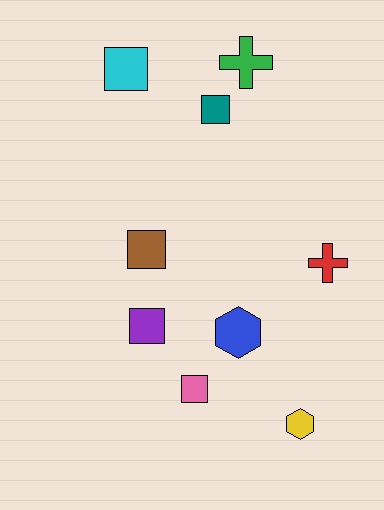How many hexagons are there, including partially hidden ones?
There are 2 hexagons.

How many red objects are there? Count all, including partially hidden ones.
There is 1 red object.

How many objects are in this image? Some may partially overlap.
There are 9 objects.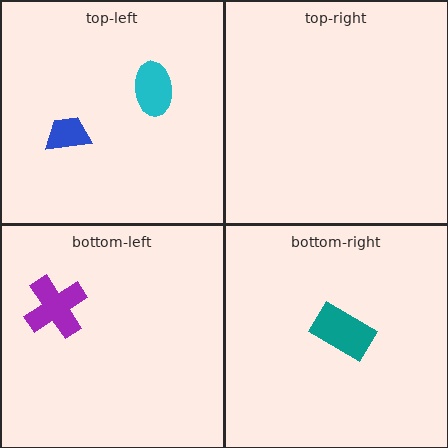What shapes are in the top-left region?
The cyan ellipse, the blue trapezoid.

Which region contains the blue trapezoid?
The top-left region.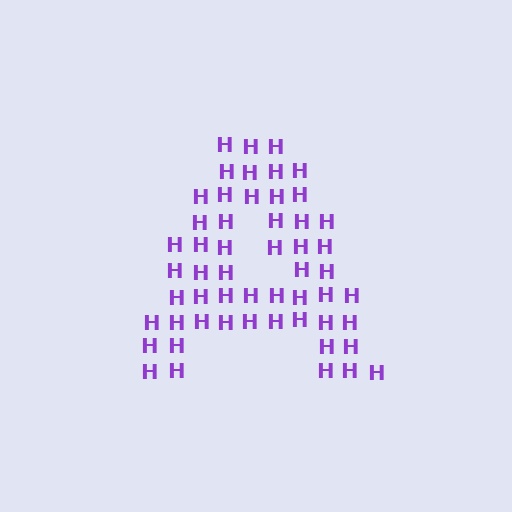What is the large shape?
The large shape is the letter A.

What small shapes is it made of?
It is made of small letter H's.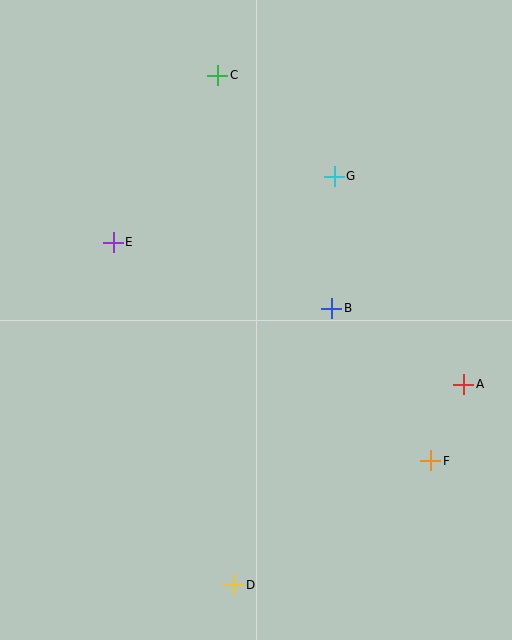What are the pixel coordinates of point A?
Point A is at (464, 384).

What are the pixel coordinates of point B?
Point B is at (332, 308).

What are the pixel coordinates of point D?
Point D is at (234, 585).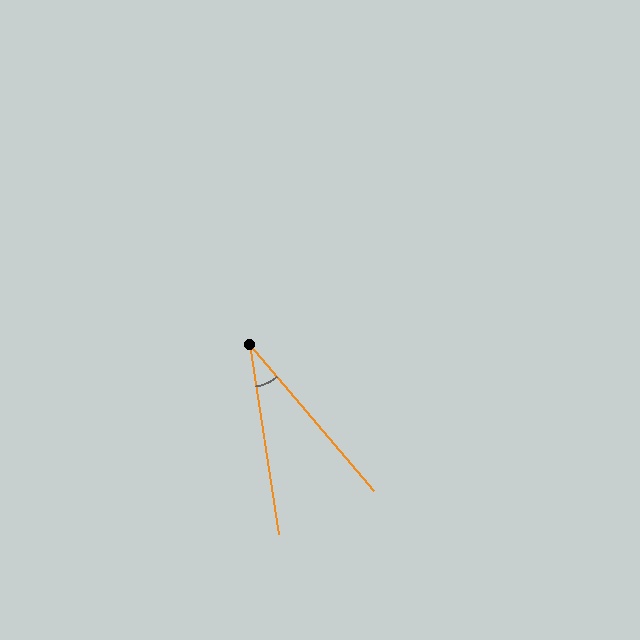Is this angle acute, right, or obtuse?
It is acute.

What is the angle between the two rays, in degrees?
Approximately 32 degrees.